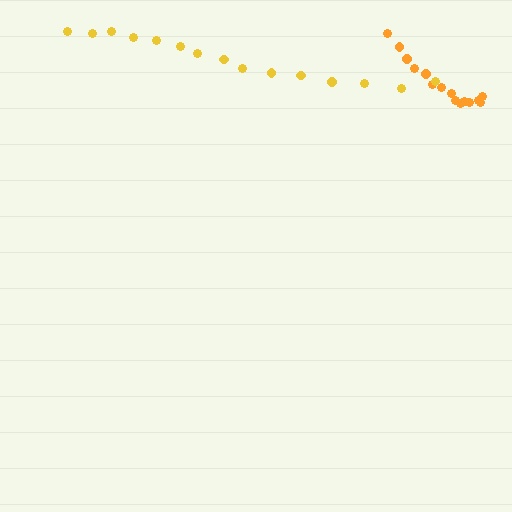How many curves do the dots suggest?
There are 2 distinct paths.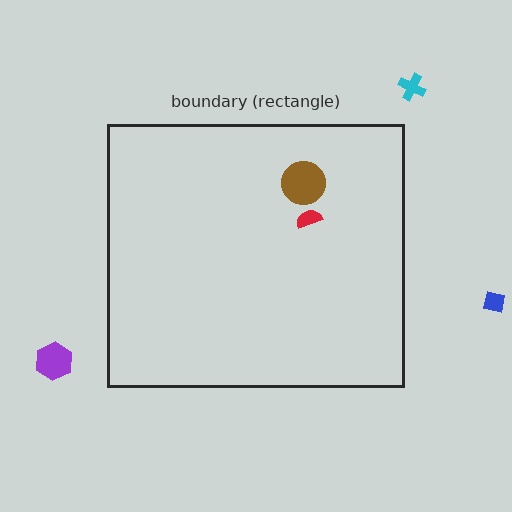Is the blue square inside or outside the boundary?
Outside.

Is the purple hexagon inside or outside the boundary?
Outside.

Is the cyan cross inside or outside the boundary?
Outside.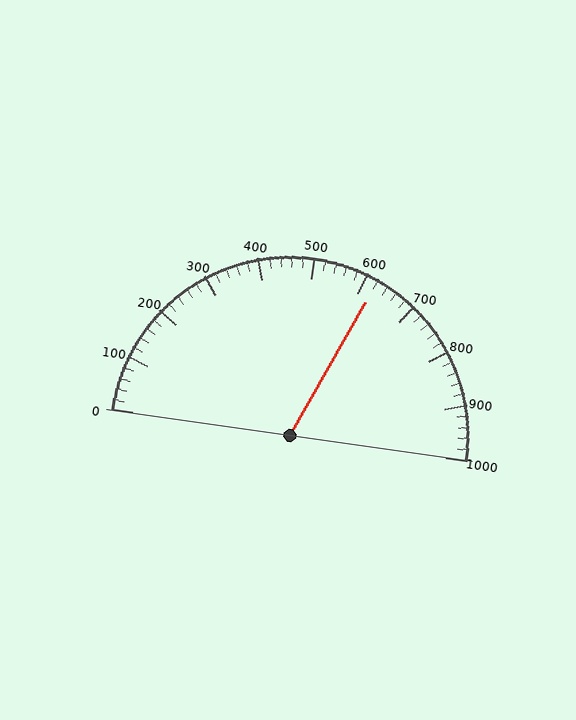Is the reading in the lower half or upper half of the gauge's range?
The reading is in the upper half of the range (0 to 1000).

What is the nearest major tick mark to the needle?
The nearest major tick mark is 600.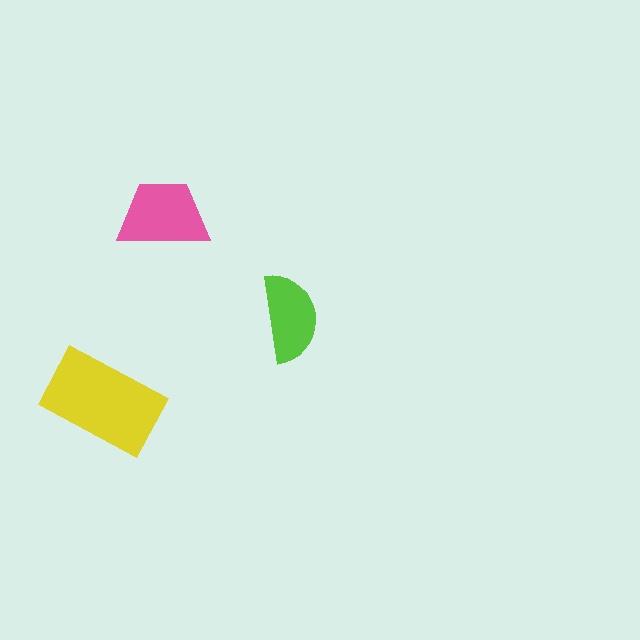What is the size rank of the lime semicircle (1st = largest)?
3rd.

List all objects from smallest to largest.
The lime semicircle, the pink trapezoid, the yellow rectangle.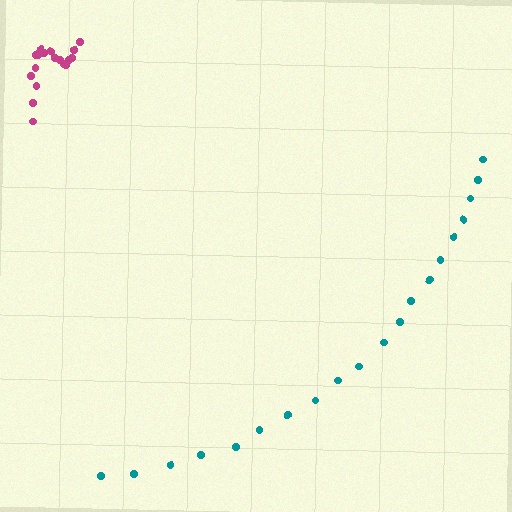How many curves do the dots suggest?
There are 2 distinct paths.